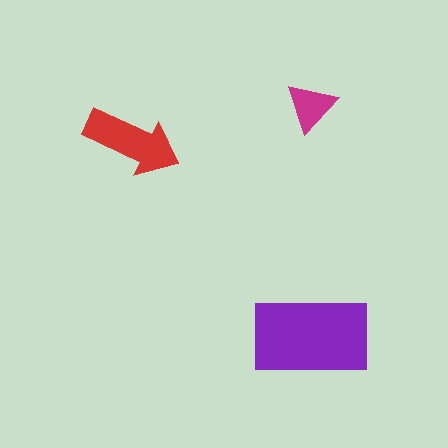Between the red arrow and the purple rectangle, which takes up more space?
The purple rectangle.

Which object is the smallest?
The magenta triangle.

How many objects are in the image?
There are 3 objects in the image.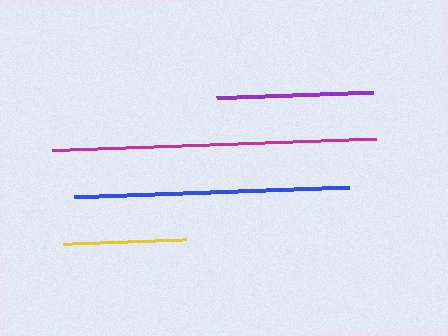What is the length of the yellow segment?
The yellow segment is approximately 123 pixels long.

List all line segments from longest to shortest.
From longest to shortest: magenta, blue, purple, yellow.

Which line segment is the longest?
The magenta line is the longest at approximately 324 pixels.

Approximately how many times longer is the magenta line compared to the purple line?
The magenta line is approximately 2.1 times the length of the purple line.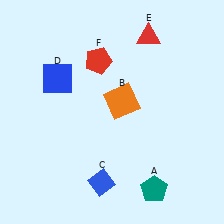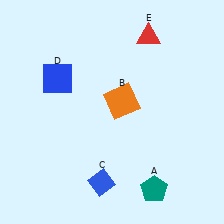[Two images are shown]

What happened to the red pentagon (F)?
The red pentagon (F) was removed in Image 2. It was in the top-left area of Image 1.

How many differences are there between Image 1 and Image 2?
There is 1 difference between the two images.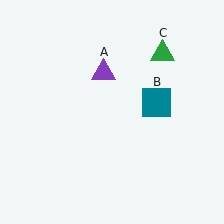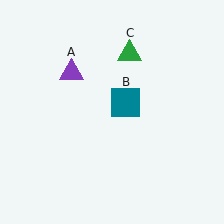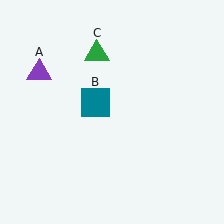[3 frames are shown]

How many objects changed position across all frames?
3 objects changed position: purple triangle (object A), teal square (object B), green triangle (object C).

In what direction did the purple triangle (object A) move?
The purple triangle (object A) moved left.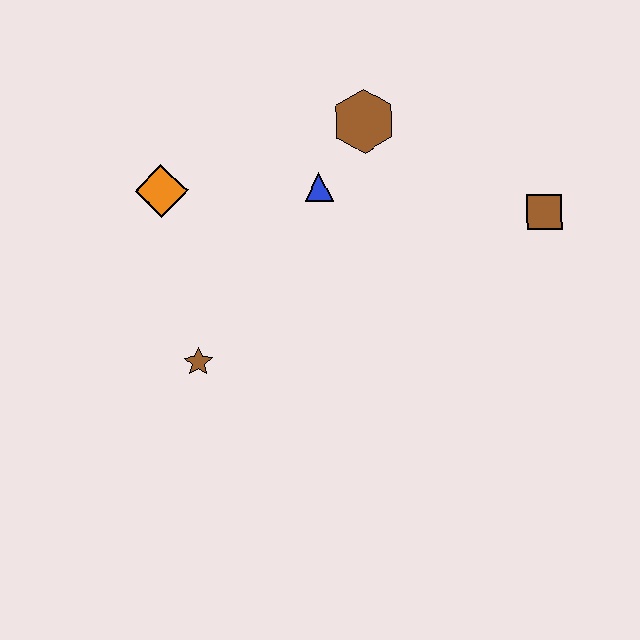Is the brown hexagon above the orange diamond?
Yes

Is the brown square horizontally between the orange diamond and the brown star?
No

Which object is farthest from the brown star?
The brown square is farthest from the brown star.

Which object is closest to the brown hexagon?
The blue triangle is closest to the brown hexagon.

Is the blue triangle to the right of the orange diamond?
Yes